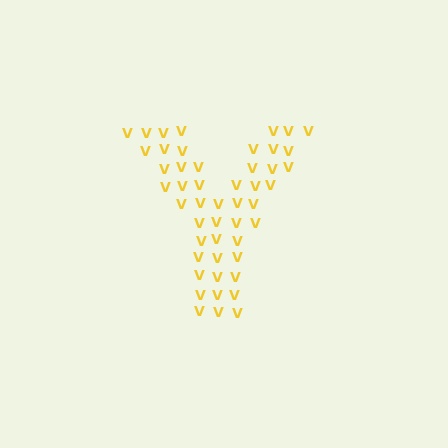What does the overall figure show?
The overall figure shows the letter Y.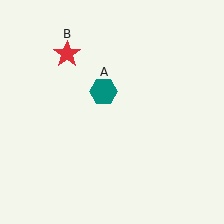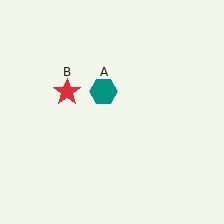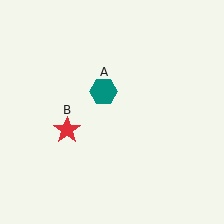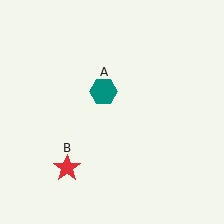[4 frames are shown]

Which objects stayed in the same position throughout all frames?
Teal hexagon (object A) remained stationary.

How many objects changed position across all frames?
1 object changed position: red star (object B).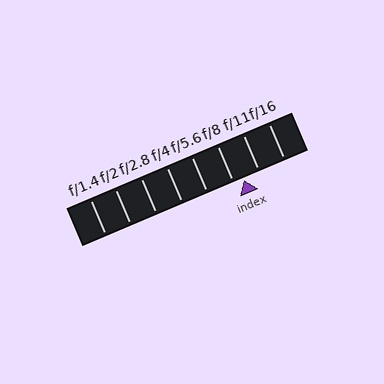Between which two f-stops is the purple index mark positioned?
The index mark is between f/8 and f/11.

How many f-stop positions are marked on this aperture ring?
There are 8 f-stop positions marked.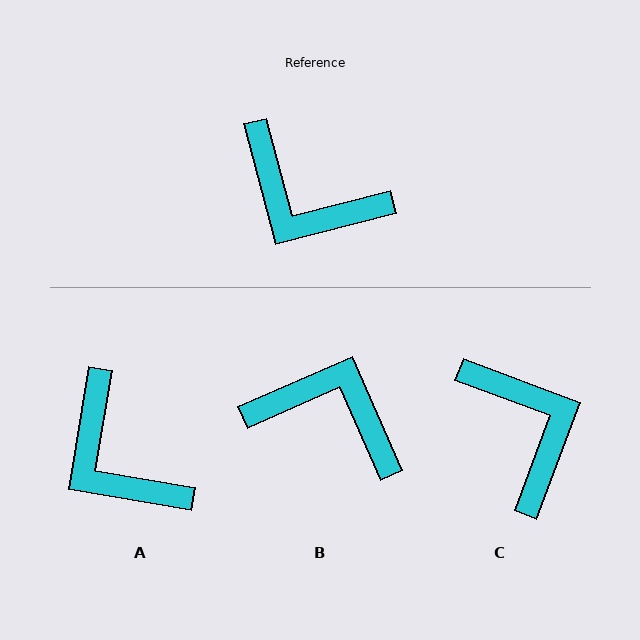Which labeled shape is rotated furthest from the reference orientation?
B, about 171 degrees away.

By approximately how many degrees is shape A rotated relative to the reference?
Approximately 24 degrees clockwise.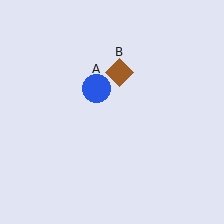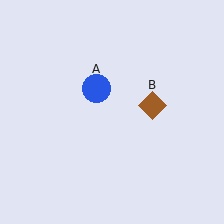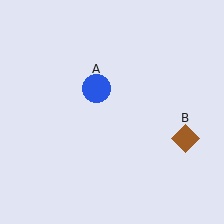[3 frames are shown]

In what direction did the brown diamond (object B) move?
The brown diamond (object B) moved down and to the right.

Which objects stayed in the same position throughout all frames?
Blue circle (object A) remained stationary.